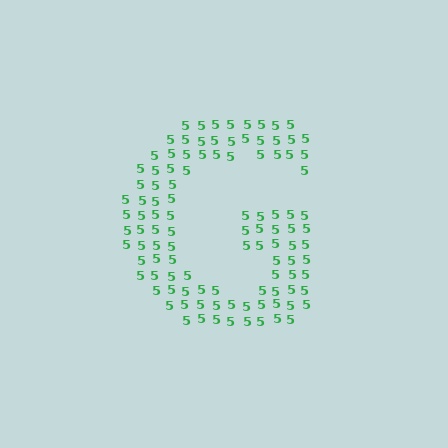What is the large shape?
The large shape is the letter G.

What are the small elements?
The small elements are digit 5's.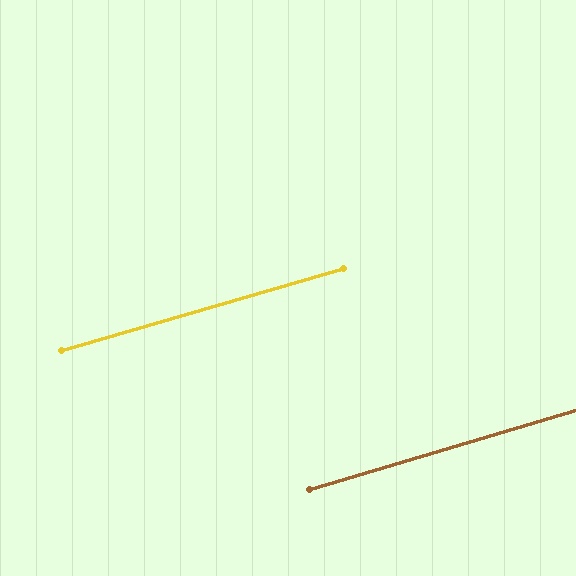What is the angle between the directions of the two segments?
Approximately 0 degrees.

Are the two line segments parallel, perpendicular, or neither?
Parallel — their directions differ by only 0.2°.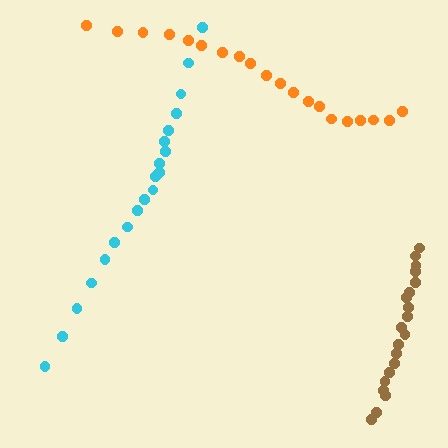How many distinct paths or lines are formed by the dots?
There are 3 distinct paths.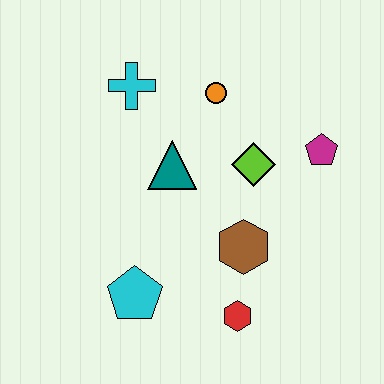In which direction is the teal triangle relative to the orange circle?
The teal triangle is below the orange circle.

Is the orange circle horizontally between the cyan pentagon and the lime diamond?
Yes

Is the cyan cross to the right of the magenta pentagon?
No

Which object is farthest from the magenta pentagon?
The cyan pentagon is farthest from the magenta pentagon.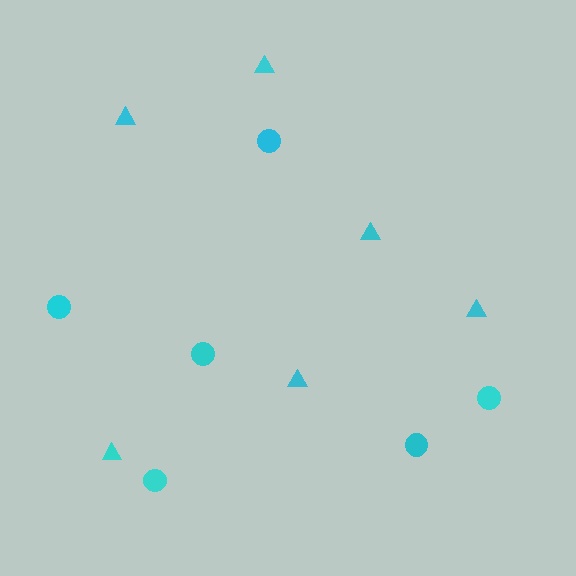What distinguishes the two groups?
There are 2 groups: one group of triangles (6) and one group of circles (6).